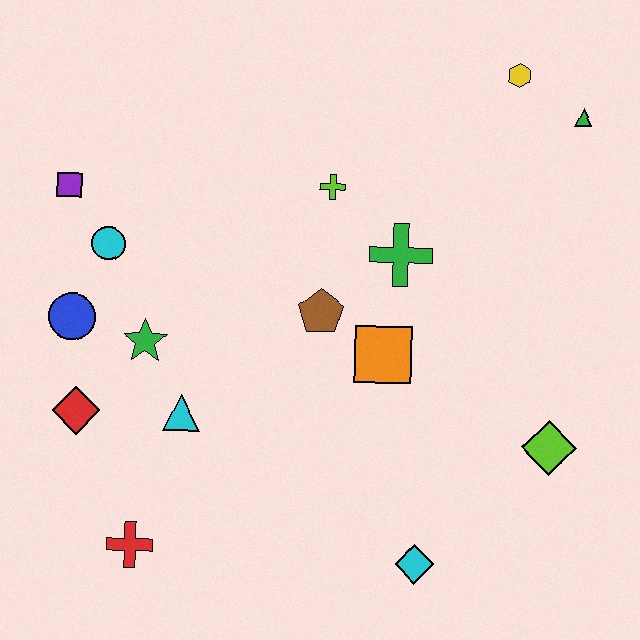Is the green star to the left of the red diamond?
No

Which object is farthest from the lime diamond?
The purple square is farthest from the lime diamond.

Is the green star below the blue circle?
Yes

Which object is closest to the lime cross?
The green cross is closest to the lime cross.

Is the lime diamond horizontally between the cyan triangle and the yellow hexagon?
No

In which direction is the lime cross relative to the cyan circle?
The lime cross is to the right of the cyan circle.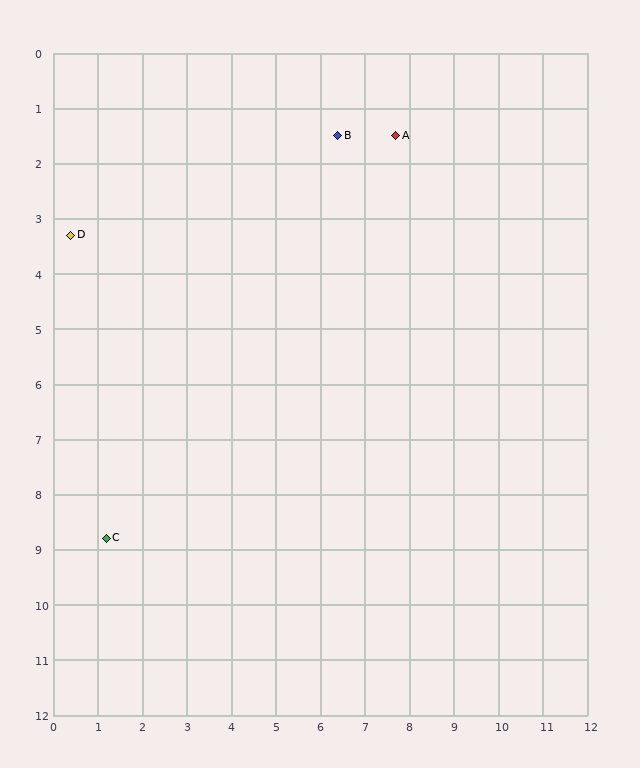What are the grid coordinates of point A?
Point A is at approximately (7.7, 1.5).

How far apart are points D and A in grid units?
Points D and A are about 7.5 grid units apart.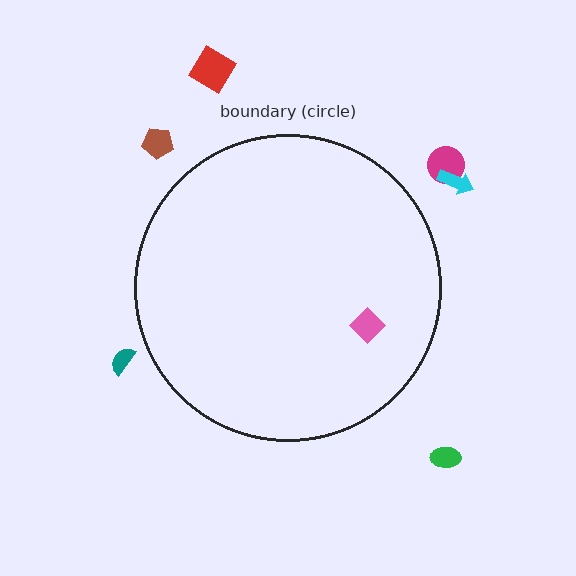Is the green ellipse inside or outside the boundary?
Outside.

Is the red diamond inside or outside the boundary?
Outside.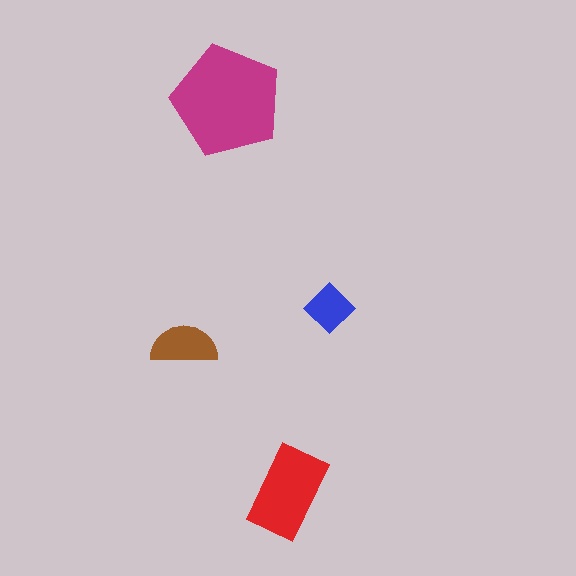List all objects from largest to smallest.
The magenta pentagon, the red rectangle, the brown semicircle, the blue diamond.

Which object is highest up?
The magenta pentagon is topmost.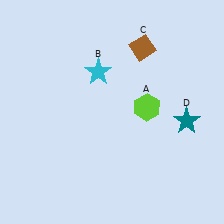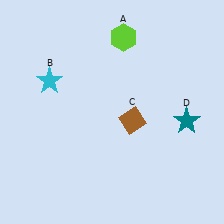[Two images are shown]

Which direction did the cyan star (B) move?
The cyan star (B) moved left.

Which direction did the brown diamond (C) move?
The brown diamond (C) moved down.